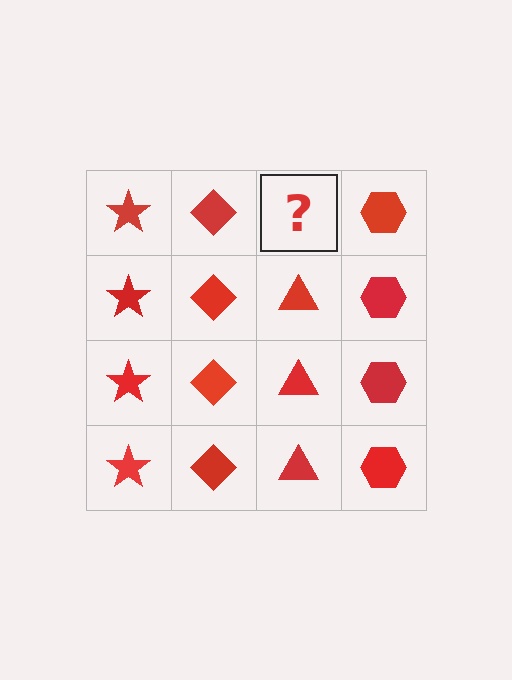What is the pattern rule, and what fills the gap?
The rule is that each column has a consistent shape. The gap should be filled with a red triangle.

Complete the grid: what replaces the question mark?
The question mark should be replaced with a red triangle.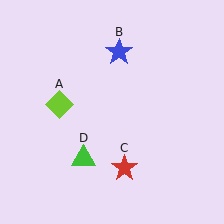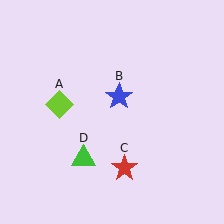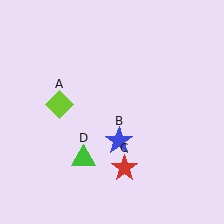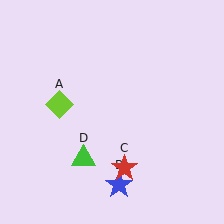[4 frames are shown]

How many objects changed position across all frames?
1 object changed position: blue star (object B).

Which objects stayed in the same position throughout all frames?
Lime diamond (object A) and red star (object C) and green triangle (object D) remained stationary.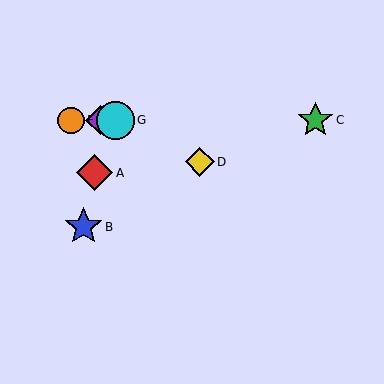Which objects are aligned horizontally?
Objects C, E, F, G are aligned horizontally.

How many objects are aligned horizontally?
4 objects (C, E, F, G) are aligned horizontally.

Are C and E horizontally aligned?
Yes, both are at y≈120.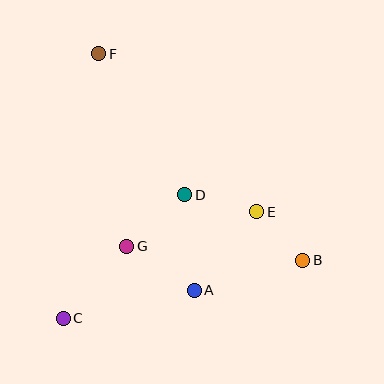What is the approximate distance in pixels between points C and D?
The distance between C and D is approximately 173 pixels.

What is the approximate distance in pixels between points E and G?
The distance between E and G is approximately 135 pixels.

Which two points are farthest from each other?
Points B and F are farthest from each other.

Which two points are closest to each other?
Points B and E are closest to each other.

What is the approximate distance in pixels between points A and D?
The distance between A and D is approximately 96 pixels.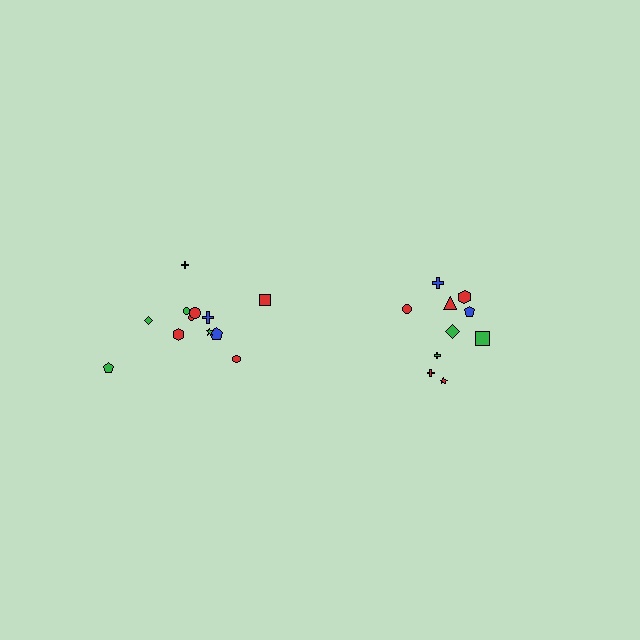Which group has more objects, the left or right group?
The left group.